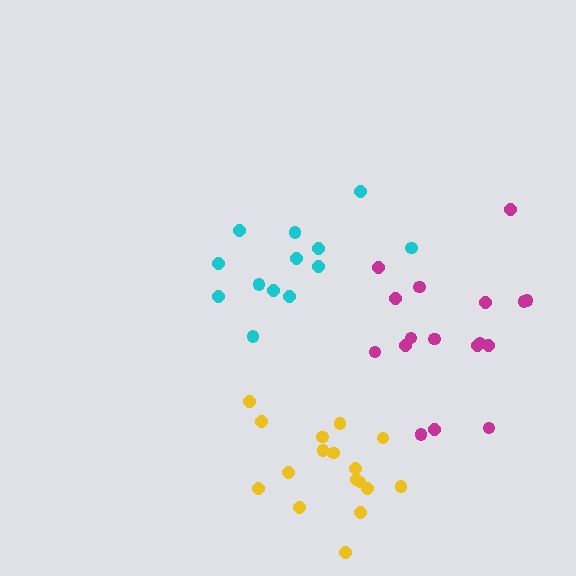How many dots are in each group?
Group 1: 13 dots, Group 2: 17 dots, Group 3: 17 dots (47 total).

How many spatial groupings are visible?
There are 3 spatial groupings.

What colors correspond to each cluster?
The clusters are colored: cyan, magenta, yellow.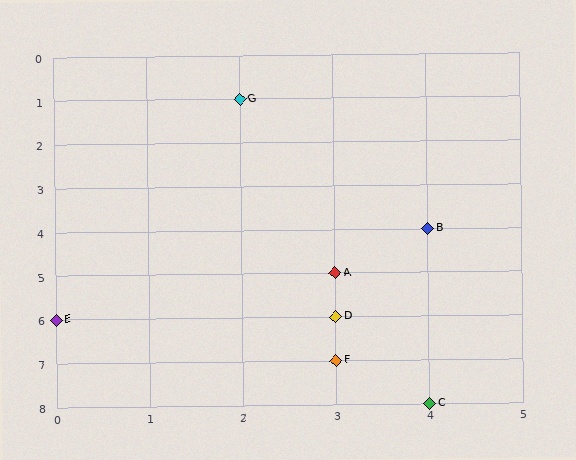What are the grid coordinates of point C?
Point C is at grid coordinates (4, 8).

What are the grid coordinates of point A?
Point A is at grid coordinates (3, 5).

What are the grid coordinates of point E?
Point E is at grid coordinates (0, 6).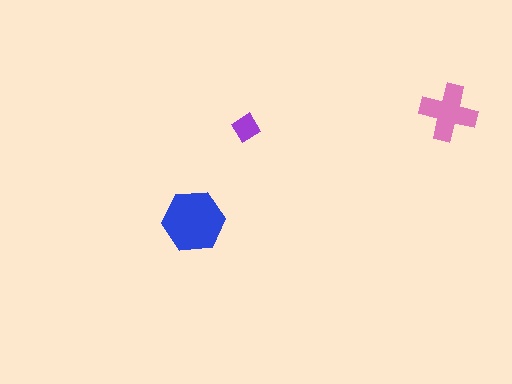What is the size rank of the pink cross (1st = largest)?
2nd.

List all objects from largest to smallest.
The blue hexagon, the pink cross, the purple diamond.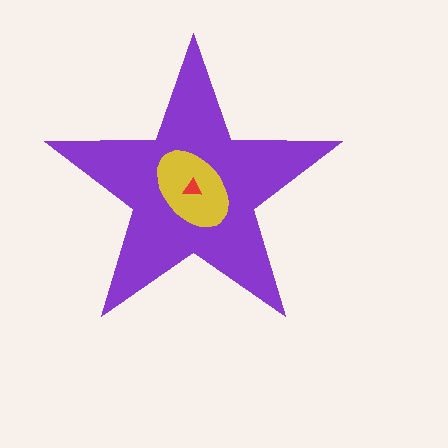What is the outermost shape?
The purple star.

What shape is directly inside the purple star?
The yellow ellipse.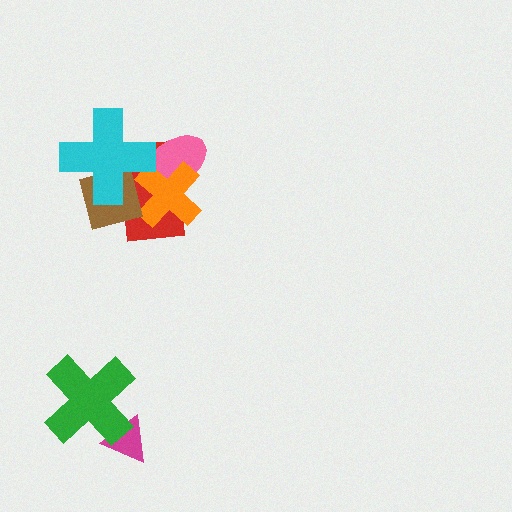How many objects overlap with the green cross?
1 object overlaps with the green cross.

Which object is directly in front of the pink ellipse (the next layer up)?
The orange cross is directly in front of the pink ellipse.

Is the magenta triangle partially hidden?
Yes, it is partially covered by another shape.